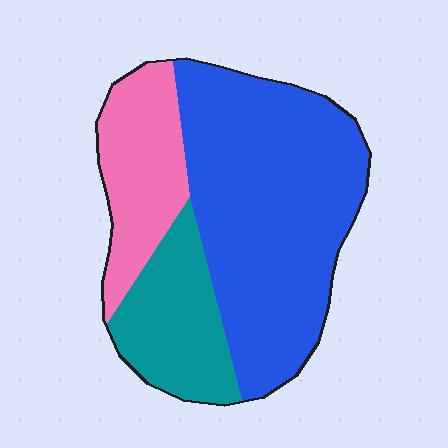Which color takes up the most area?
Blue, at roughly 60%.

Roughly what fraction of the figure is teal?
Teal covers roughly 20% of the figure.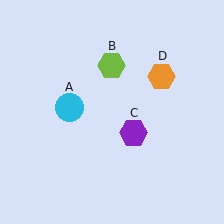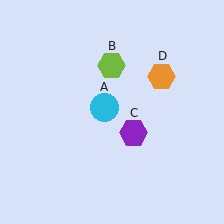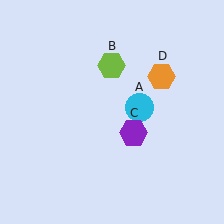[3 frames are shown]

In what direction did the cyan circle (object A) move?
The cyan circle (object A) moved right.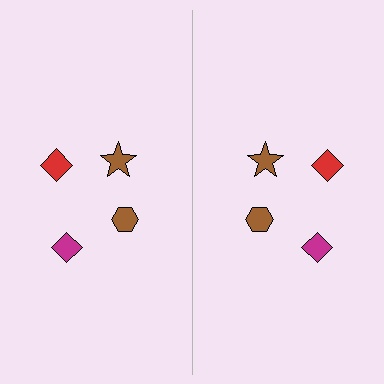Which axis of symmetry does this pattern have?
The pattern has a vertical axis of symmetry running through the center of the image.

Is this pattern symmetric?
Yes, this pattern has bilateral (reflection) symmetry.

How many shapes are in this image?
There are 8 shapes in this image.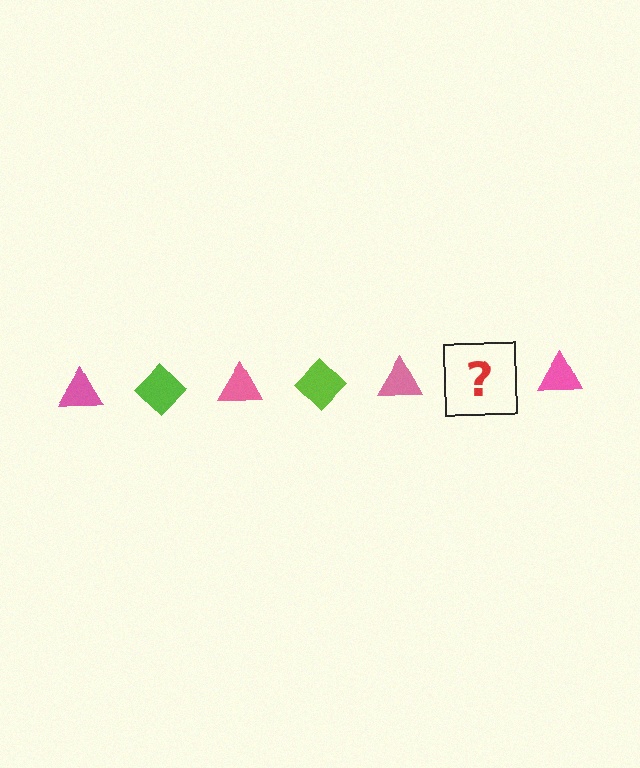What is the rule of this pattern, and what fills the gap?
The rule is that the pattern alternates between pink triangle and lime diamond. The gap should be filled with a lime diamond.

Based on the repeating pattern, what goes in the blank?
The blank should be a lime diamond.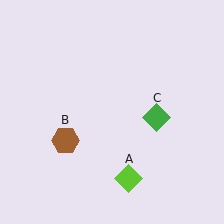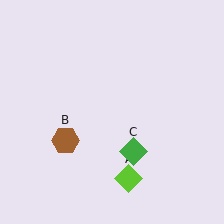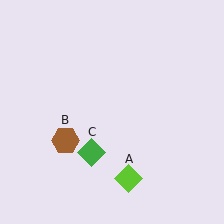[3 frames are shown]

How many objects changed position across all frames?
1 object changed position: green diamond (object C).